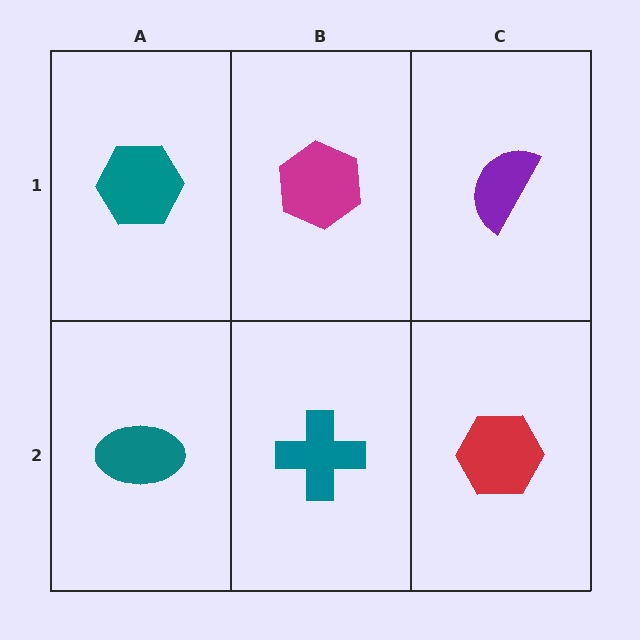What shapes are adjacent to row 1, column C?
A red hexagon (row 2, column C), a magenta hexagon (row 1, column B).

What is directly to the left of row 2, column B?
A teal ellipse.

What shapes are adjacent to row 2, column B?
A magenta hexagon (row 1, column B), a teal ellipse (row 2, column A), a red hexagon (row 2, column C).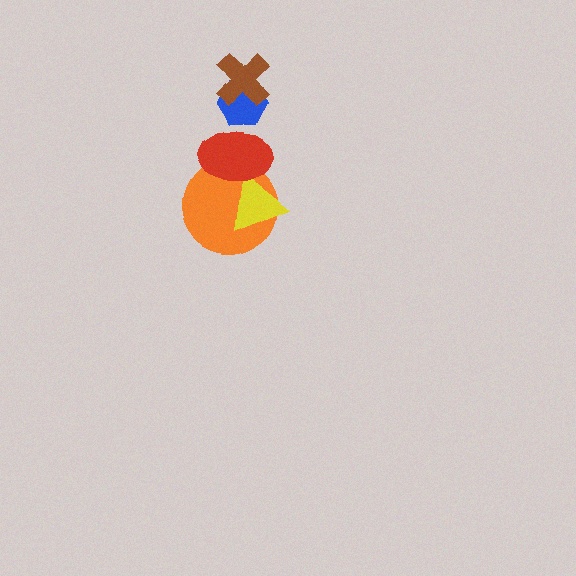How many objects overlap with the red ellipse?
3 objects overlap with the red ellipse.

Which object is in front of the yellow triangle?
The red ellipse is in front of the yellow triangle.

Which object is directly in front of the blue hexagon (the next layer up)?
The brown cross is directly in front of the blue hexagon.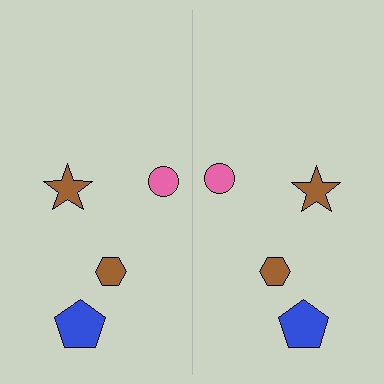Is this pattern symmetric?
Yes, this pattern has bilateral (reflection) symmetry.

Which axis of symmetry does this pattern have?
The pattern has a vertical axis of symmetry running through the center of the image.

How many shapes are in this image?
There are 8 shapes in this image.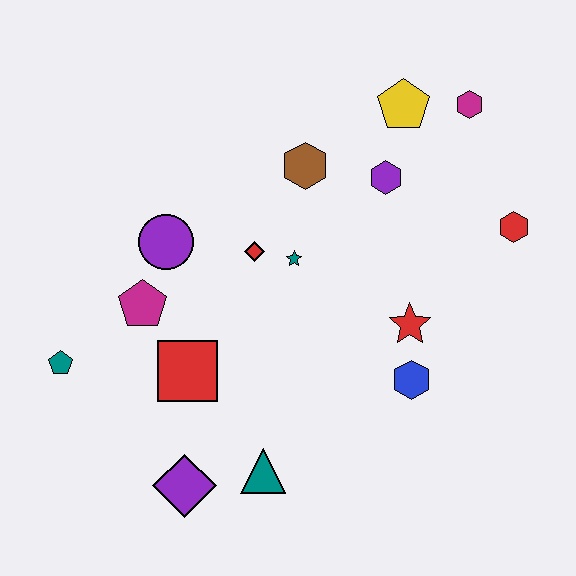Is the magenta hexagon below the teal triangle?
No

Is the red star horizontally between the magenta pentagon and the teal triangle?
No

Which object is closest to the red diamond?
The teal star is closest to the red diamond.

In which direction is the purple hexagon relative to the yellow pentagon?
The purple hexagon is below the yellow pentagon.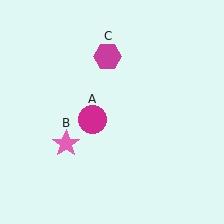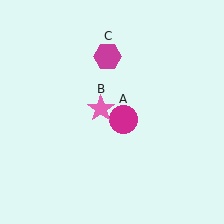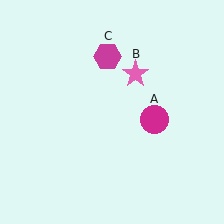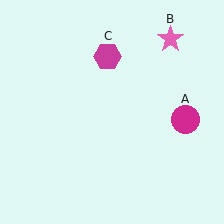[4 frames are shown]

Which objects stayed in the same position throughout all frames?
Magenta hexagon (object C) remained stationary.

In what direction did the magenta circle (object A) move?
The magenta circle (object A) moved right.